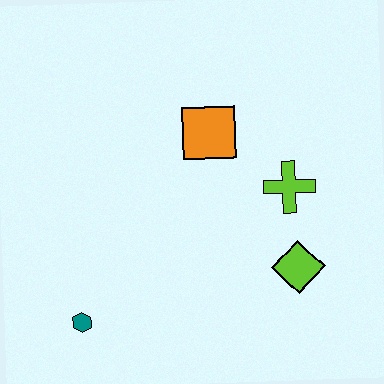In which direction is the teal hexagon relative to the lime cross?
The teal hexagon is to the left of the lime cross.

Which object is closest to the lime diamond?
The lime cross is closest to the lime diamond.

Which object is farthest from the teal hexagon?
The lime cross is farthest from the teal hexagon.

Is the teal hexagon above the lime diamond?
No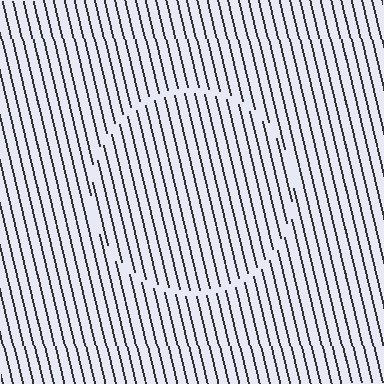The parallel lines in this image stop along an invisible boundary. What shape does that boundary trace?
An illusory circle. The interior of the shape contains the same grating, shifted by half a period — the contour is defined by the phase discontinuity where line-ends from the inner and outer gratings abut.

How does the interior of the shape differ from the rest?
The interior of the shape contains the same grating, shifted by half a period — the contour is defined by the phase discontinuity where line-ends from the inner and outer gratings abut.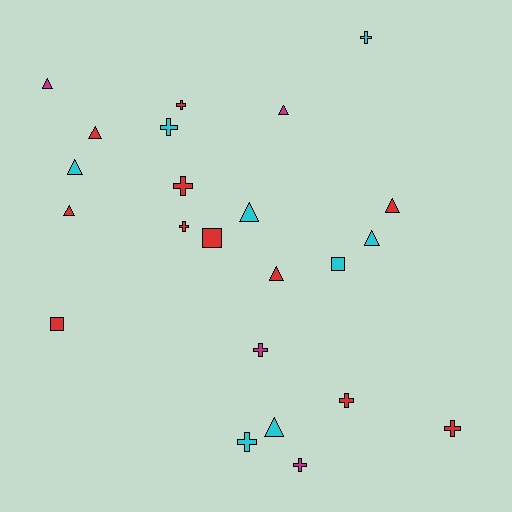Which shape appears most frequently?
Triangle, with 10 objects.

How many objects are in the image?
There are 23 objects.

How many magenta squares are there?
There are no magenta squares.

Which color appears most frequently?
Red, with 11 objects.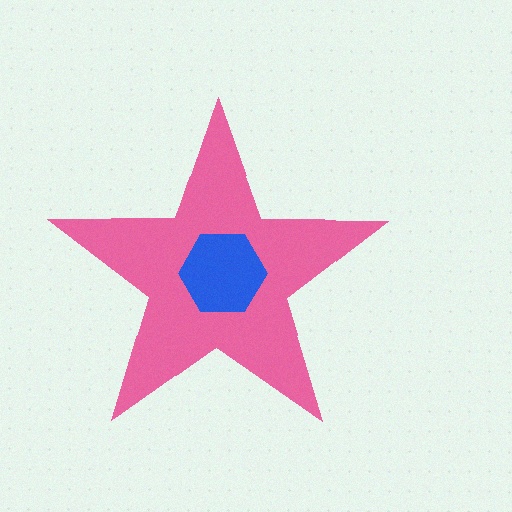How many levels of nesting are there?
2.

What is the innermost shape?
The blue hexagon.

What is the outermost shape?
The pink star.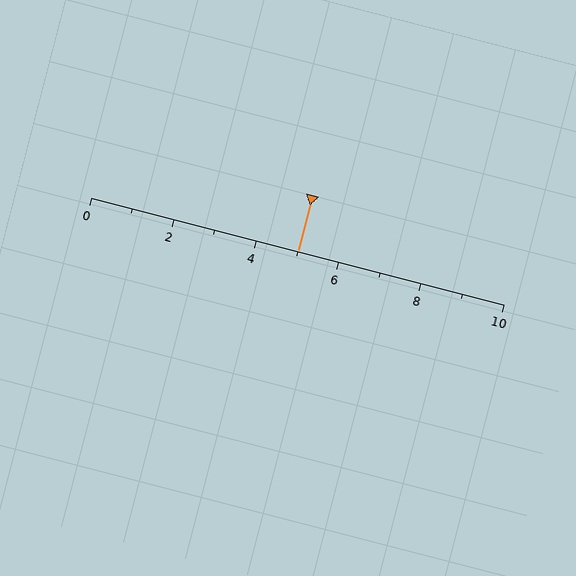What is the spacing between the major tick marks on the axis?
The major ticks are spaced 2 apart.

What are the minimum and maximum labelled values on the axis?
The axis runs from 0 to 10.